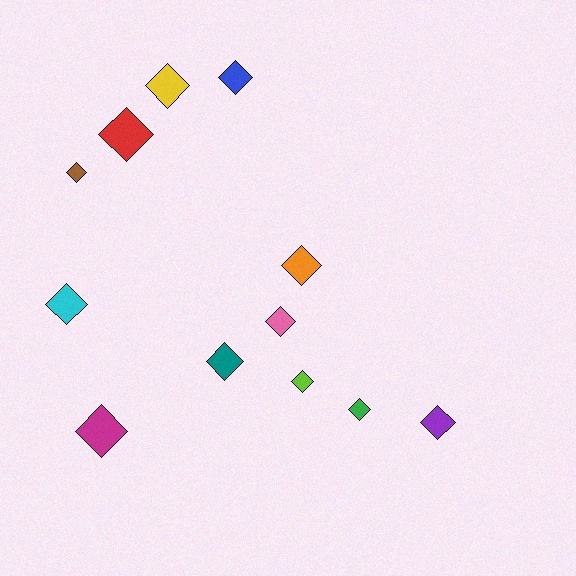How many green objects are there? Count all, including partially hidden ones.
There is 1 green object.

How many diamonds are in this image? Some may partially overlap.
There are 12 diamonds.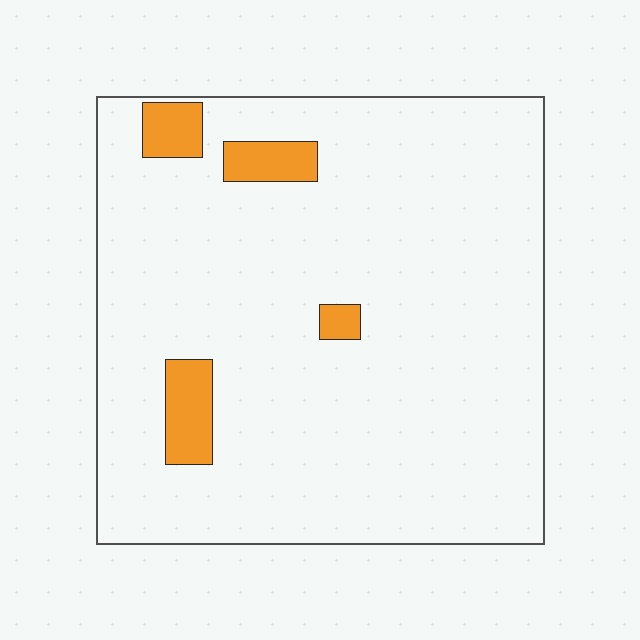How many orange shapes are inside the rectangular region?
4.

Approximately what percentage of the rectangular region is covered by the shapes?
Approximately 5%.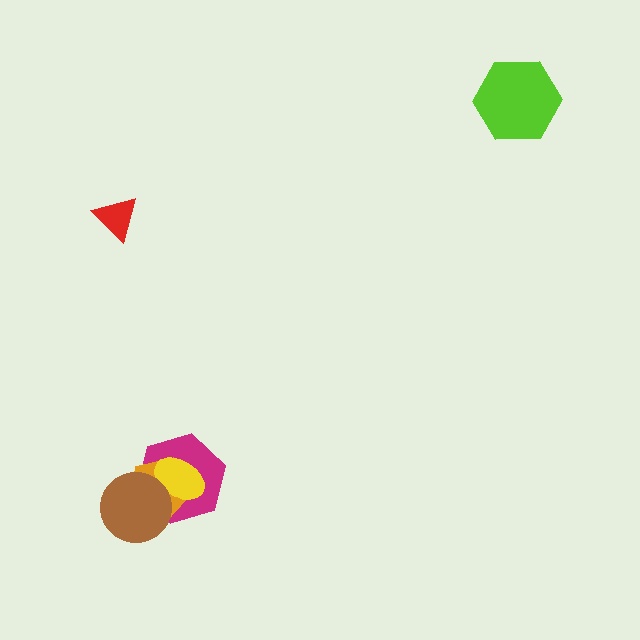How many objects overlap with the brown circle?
3 objects overlap with the brown circle.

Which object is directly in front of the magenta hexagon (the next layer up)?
The orange pentagon is directly in front of the magenta hexagon.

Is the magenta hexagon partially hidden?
Yes, it is partially covered by another shape.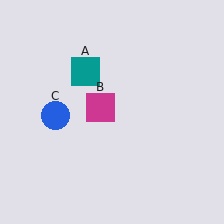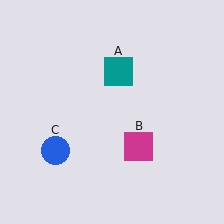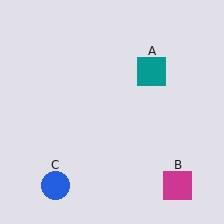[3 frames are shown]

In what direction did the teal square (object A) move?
The teal square (object A) moved right.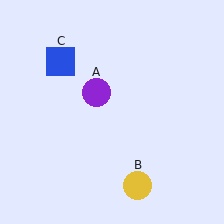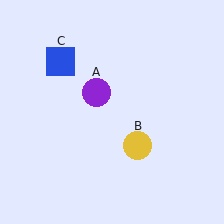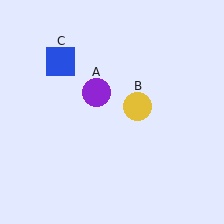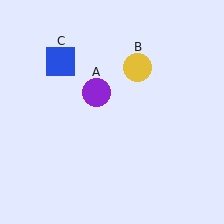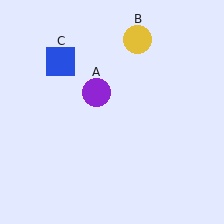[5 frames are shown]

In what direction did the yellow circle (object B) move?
The yellow circle (object B) moved up.